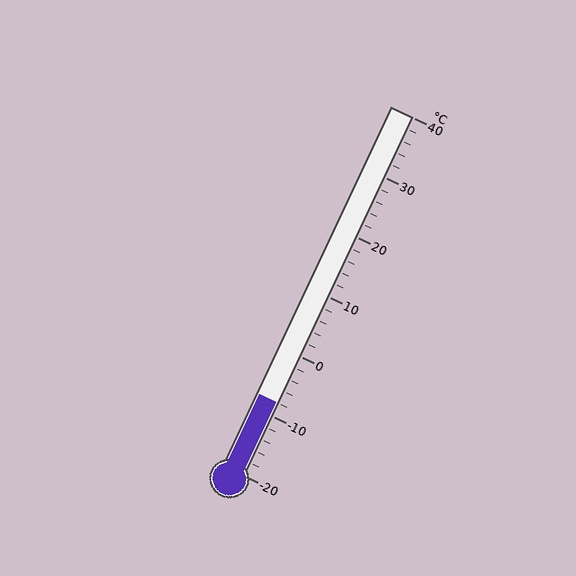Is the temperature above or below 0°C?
The temperature is below 0°C.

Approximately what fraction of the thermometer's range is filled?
The thermometer is filled to approximately 20% of its range.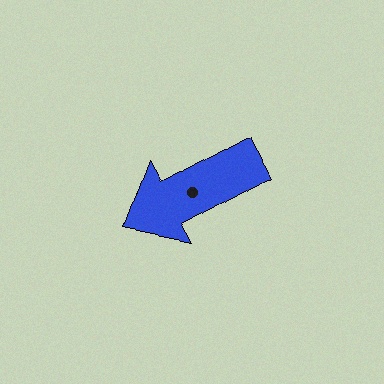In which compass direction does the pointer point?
Southwest.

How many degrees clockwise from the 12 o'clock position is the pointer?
Approximately 241 degrees.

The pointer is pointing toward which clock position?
Roughly 8 o'clock.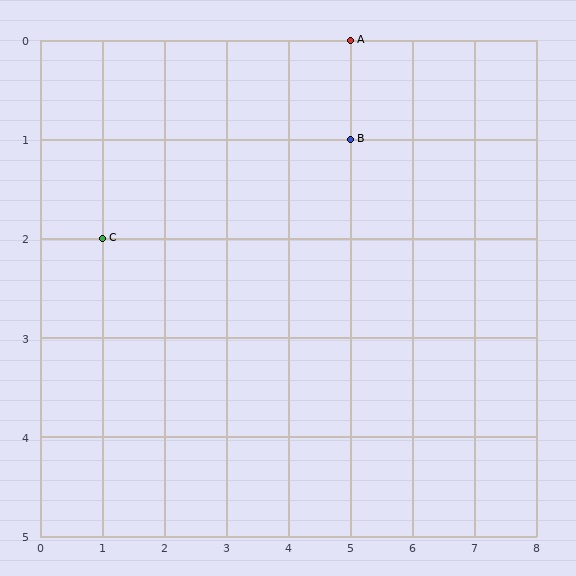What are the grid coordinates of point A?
Point A is at grid coordinates (5, 0).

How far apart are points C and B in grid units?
Points C and B are 4 columns and 1 row apart (about 4.1 grid units diagonally).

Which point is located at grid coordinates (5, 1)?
Point B is at (5, 1).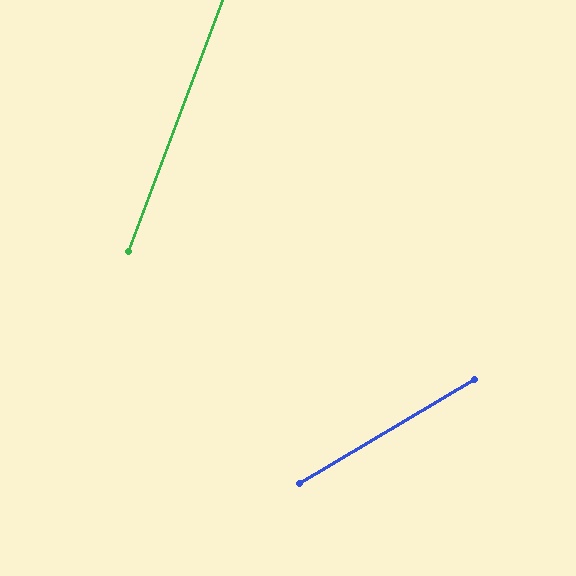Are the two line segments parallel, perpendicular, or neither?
Neither parallel nor perpendicular — they differ by about 39°.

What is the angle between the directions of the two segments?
Approximately 39 degrees.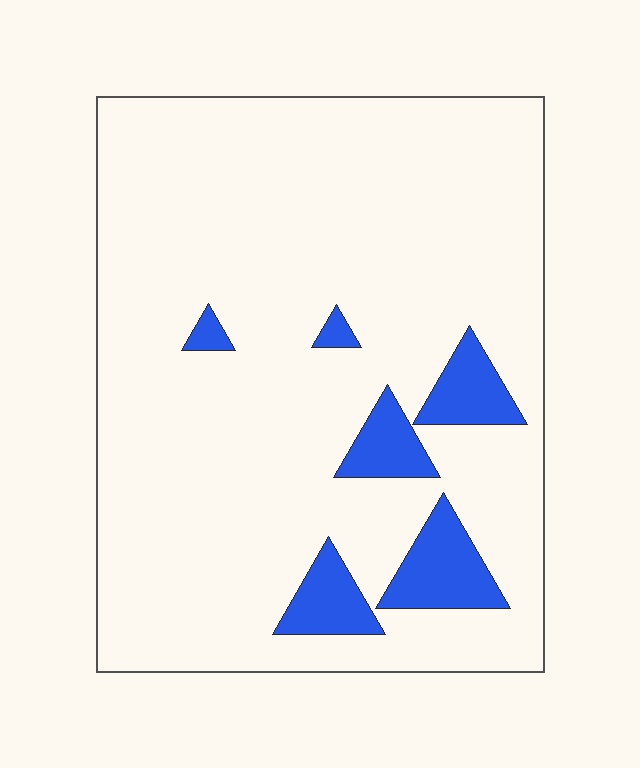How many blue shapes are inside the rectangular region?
6.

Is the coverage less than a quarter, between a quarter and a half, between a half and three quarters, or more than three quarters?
Less than a quarter.